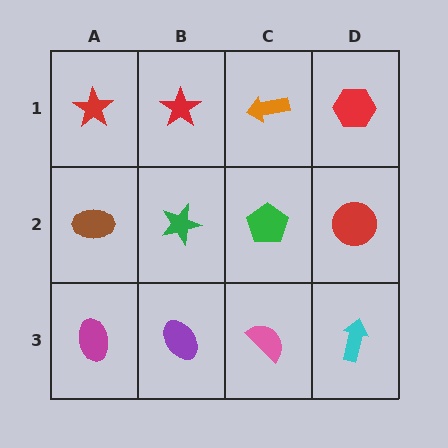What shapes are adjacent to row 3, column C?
A green pentagon (row 2, column C), a purple ellipse (row 3, column B), a cyan arrow (row 3, column D).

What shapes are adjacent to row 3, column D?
A red circle (row 2, column D), a pink semicircle (row 3, column C).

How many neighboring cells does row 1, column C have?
3.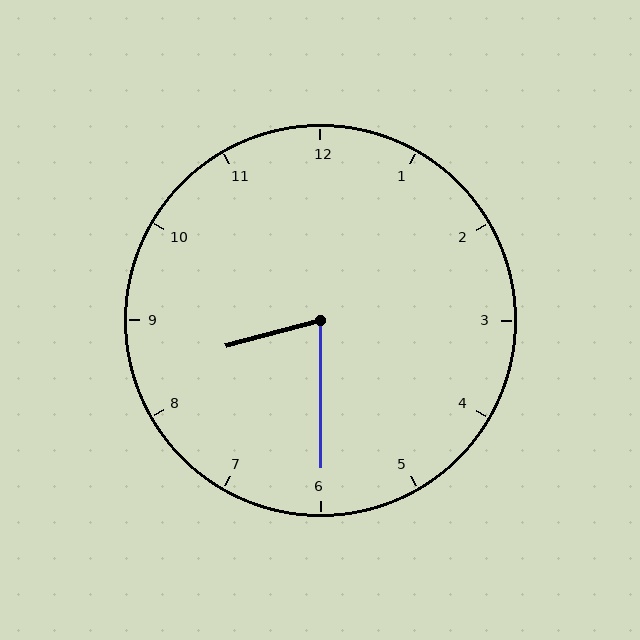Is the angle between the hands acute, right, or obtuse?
It is acute.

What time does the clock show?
8:30.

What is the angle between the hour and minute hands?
Approximately 75 degrees.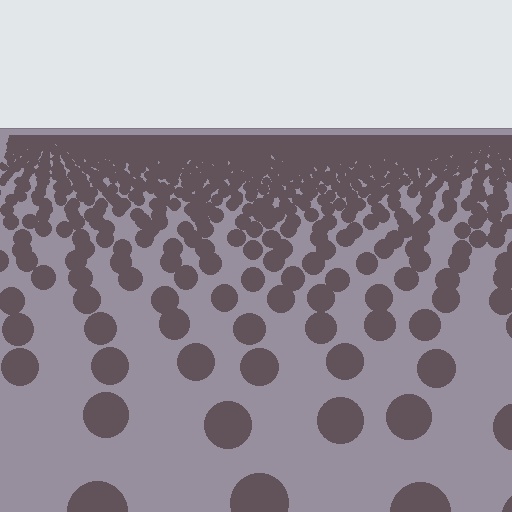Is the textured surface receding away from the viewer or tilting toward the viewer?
The surface is receding away from the viewer. Texture elements get smaller and denser toward the top.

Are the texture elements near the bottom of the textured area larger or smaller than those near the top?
Larger. Near the bottom, elements are closer to the viewer and appear at a bigger on-screen size.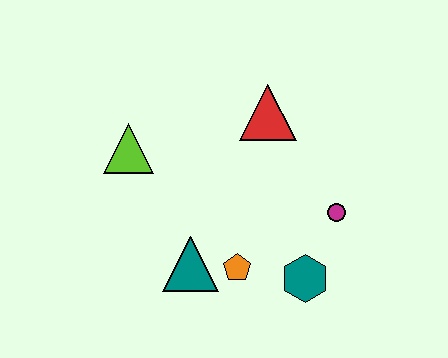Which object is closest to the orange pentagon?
The teal triangle is closest to the orange pentagon.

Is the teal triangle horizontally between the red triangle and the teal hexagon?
No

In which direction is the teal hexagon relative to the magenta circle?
The teal hexagon is below the magenta circle.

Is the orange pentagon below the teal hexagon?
No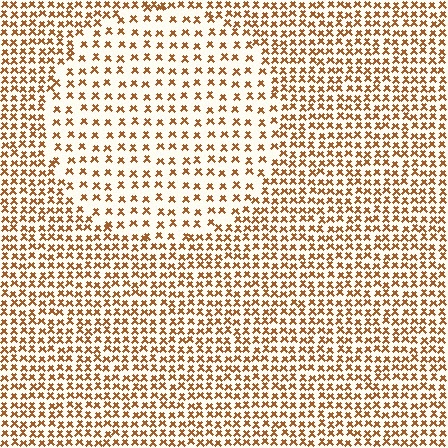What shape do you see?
I see a circle.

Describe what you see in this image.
The image contains small brown elements arranged at two different densities. A circle-shaped region is visible where the elements are less densely packed than the surrounding area.